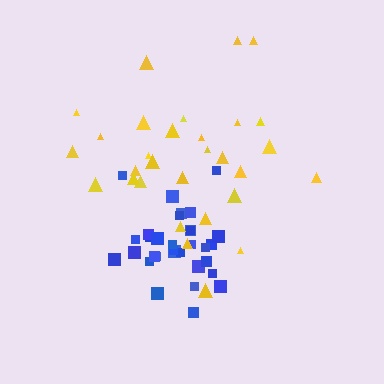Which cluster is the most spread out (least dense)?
Yellow.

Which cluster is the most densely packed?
Blue.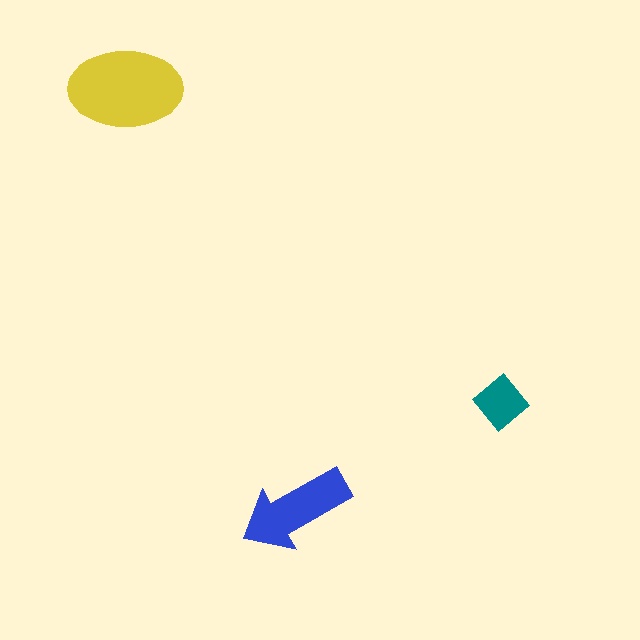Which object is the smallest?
The teal diamond.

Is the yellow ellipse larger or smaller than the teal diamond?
Larger.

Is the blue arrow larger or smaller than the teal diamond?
Larger.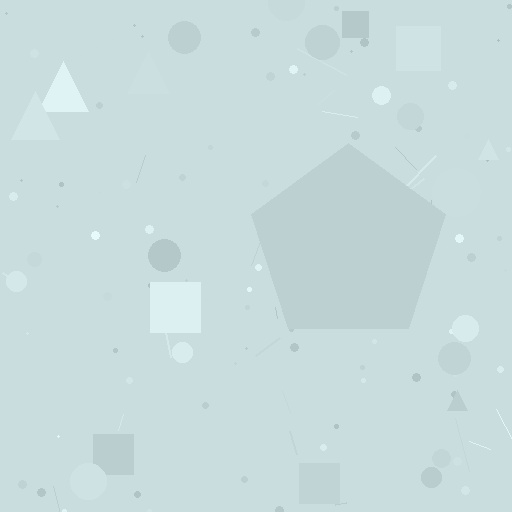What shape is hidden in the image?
A pentagon is hidden in the image.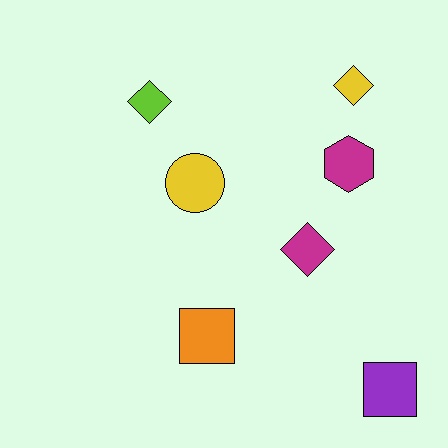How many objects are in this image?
There are 7 objects.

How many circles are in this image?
There is 1 circle.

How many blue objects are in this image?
There are no blue objects.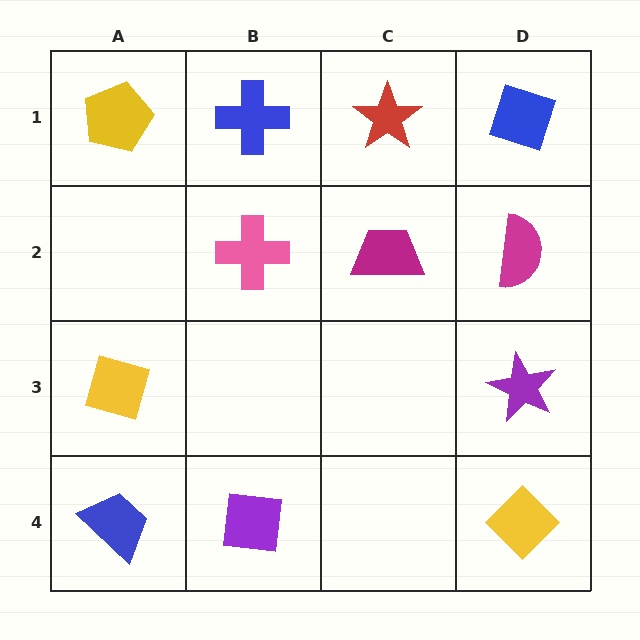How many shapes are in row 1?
4 shapes.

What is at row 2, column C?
A magenta trapezoid.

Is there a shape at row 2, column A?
No, that cell is empty.